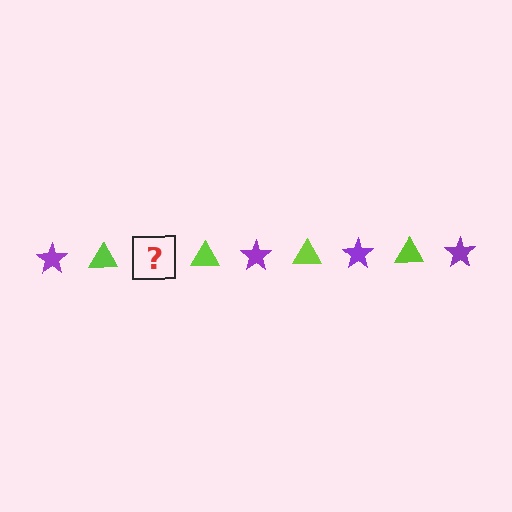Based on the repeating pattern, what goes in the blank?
The blank should be a purple star.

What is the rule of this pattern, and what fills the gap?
The rule is that the pattern alternates between purple star and lime triangle. The gap should be filled with a purple star.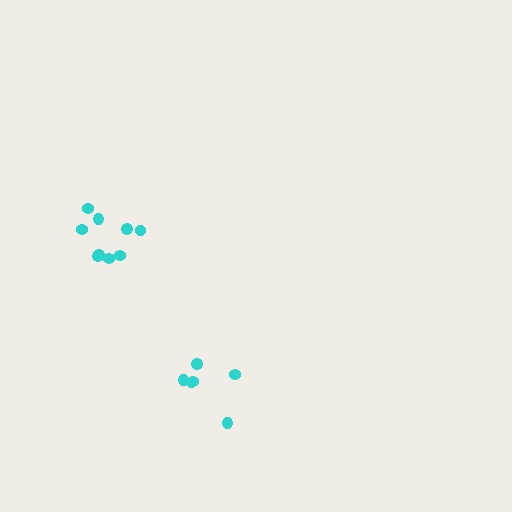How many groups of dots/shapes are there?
There are 2 groups.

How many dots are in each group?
Group 1: 6 dots, Group 2: 9 dots (15 total).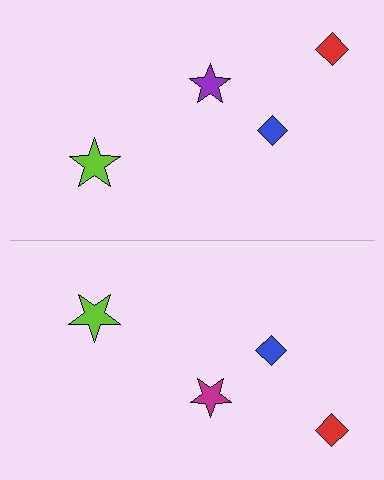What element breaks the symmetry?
The magenta star on the bottom side breaks the symmetry — its mirror counterpart is purple.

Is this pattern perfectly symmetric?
No, the pattern is not perfectly symmetric. The magenta star on the bottom side breaks the symmetry — its mirror counterpart is purple.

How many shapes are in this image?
There are 8 shapes in this image.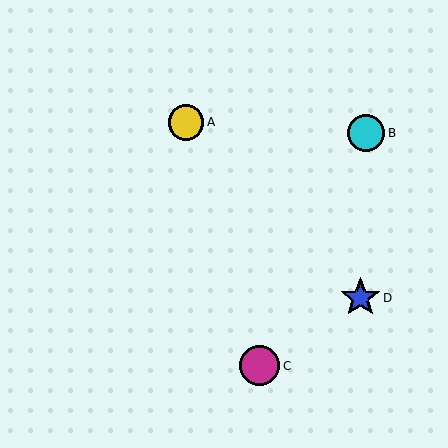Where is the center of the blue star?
The center of the blue star is at (360, 298).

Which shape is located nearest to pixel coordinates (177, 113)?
The yellow circle (labeled A) at (186, 122) is nearest to that location.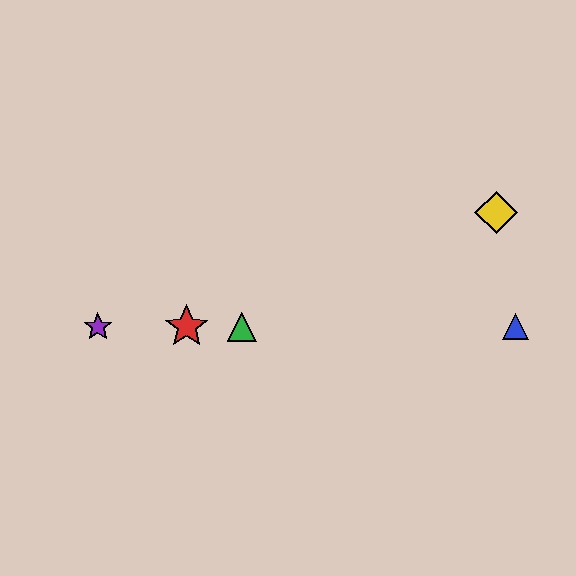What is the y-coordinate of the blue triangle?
The blue triangle is at y≈327.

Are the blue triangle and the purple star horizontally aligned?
Yes, both are at y≈327.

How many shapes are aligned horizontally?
4 shapes (the red star, the blue triangle, the green triangle, the purple star) are aligned horizontally.